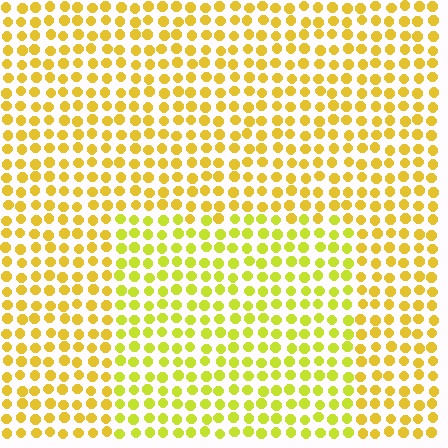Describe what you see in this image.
The image is filled with small yellow elements in a uniform arrangement. A rectangle-shaped region is visible where the elements are tinted to a slightly different hue, forming a subtle color boundary.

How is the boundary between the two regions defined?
The boundary is defined purely by a slight shift in hue (about 22 degrees). Spacing, size, and orientation are identical on both sides.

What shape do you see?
I see a rectangle.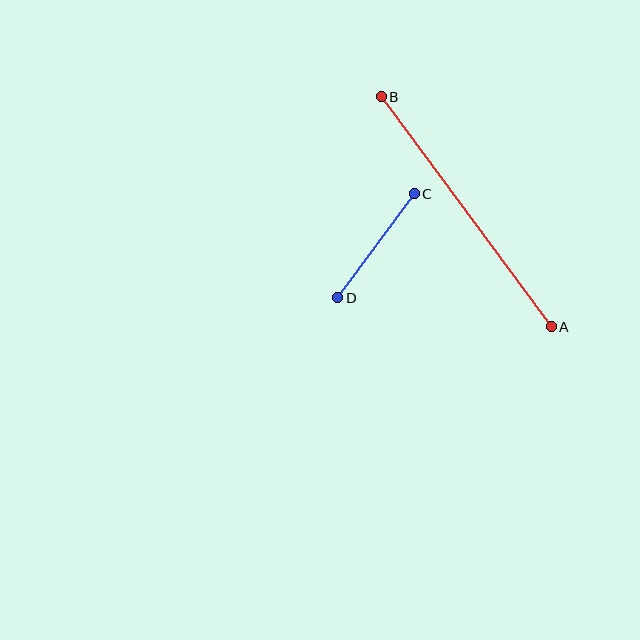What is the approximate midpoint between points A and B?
The midpoint is at approximately (466, 212) pixels.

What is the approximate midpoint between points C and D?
The midpoint is at approximately (376, 246) pixels.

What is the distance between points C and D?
The distance is approximately 129 pixels.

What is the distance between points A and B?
The distance is approximately 286 pixels.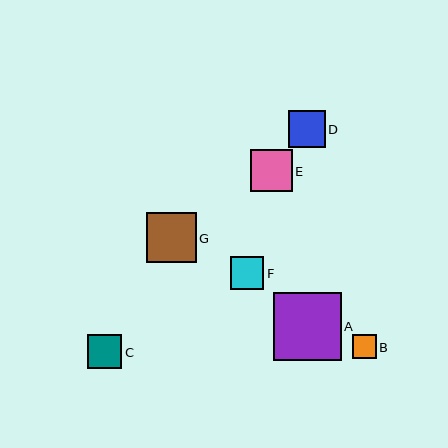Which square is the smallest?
Square B is the smallest with a size of approximately 23 pixels.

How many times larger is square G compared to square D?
Square G is approximately 1.3 times the size of square D.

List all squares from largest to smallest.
From largest to smallest: A, G, E, D, C, F, B.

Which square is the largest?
Square A is the largest with a size of approximately 68 pixels.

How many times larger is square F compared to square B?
Square F is approximately 1.4 times the size of square B.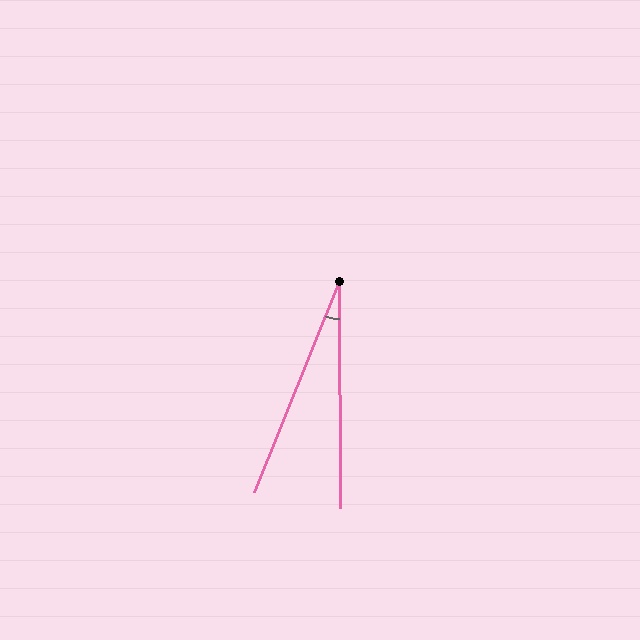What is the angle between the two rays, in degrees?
Approximately 22 degrees.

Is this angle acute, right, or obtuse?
It is acute.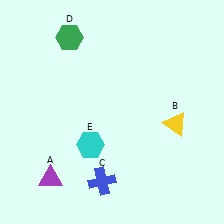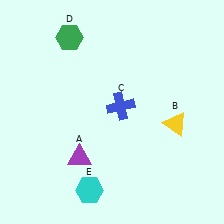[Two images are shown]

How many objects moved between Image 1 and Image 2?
3 objects moved between the two images.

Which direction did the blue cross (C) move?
The blue cross (C) moved up.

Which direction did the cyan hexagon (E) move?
The cyan hexagon (E) moved down.